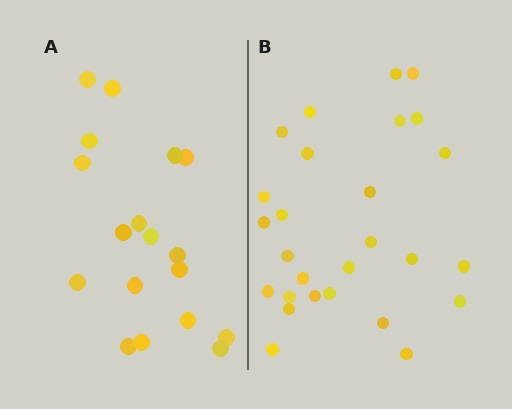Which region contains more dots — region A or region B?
Region B (the right region) has more dots.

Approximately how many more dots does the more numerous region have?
Region B has roughly 8 or so more dots than region A.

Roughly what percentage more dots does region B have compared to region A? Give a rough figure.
About 50% more.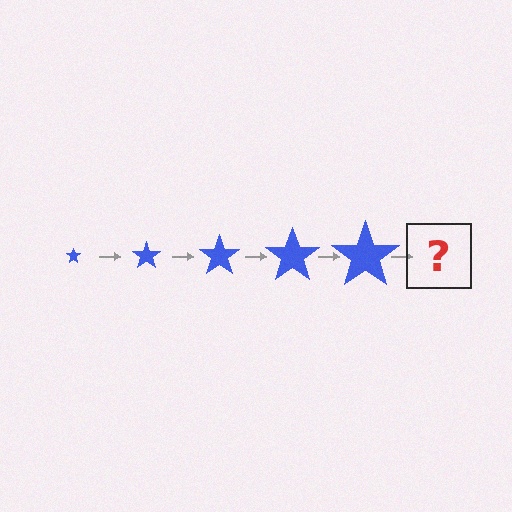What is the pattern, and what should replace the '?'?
The pattern is that the star gets progressively larger each step. The '?' should be a blue star, larger than the previous one.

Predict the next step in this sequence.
The next step is a blue star, larger than the previous one.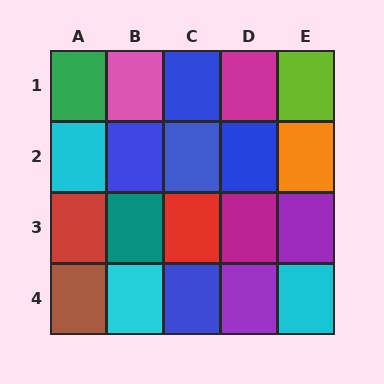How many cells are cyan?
3 cells are cyan.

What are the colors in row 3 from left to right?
Red, teal, red, magenta, purple.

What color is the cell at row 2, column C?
Blue.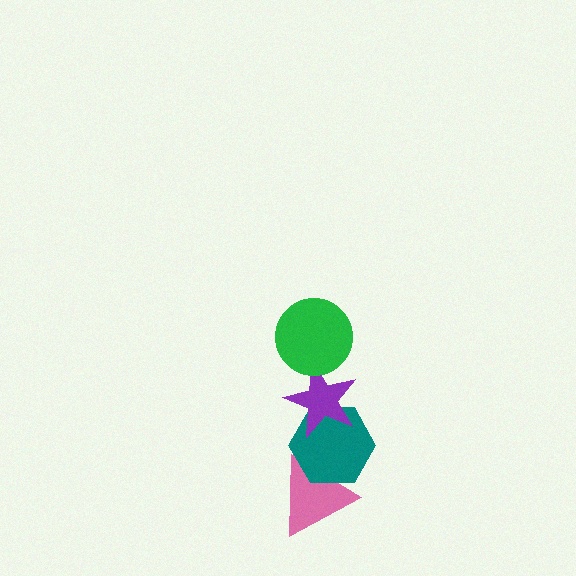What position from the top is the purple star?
The purple star is 2nd from the top.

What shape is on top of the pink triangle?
The teal hexagon is on top of the pink triangle.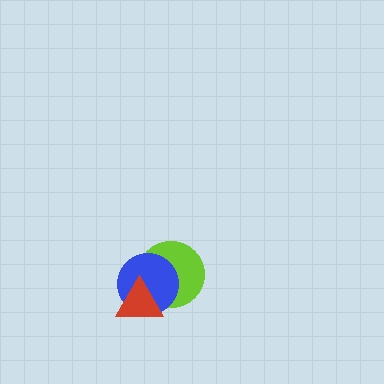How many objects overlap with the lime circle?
2 objects overlap with the lime circle.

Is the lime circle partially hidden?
Yes, it is partially covered by another shape.